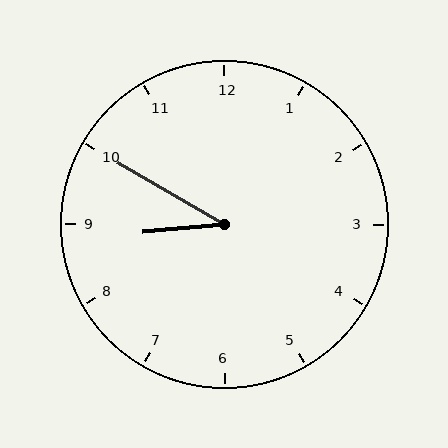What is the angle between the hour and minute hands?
Approximately 35 degrees.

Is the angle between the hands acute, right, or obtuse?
It is acute.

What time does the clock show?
8:50.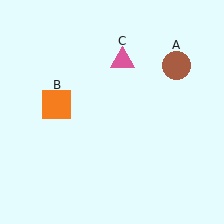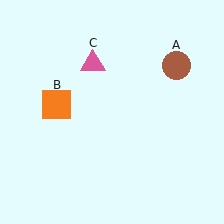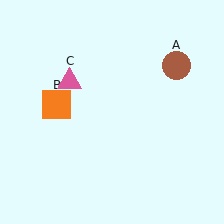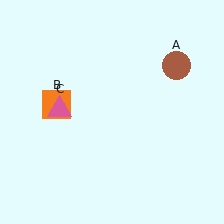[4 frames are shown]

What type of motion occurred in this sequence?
The pink triangle (object C) rotated counterclockwise around the center of the scene.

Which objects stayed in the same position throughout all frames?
Brown circle (object A) and orange square (object B) remained stationary.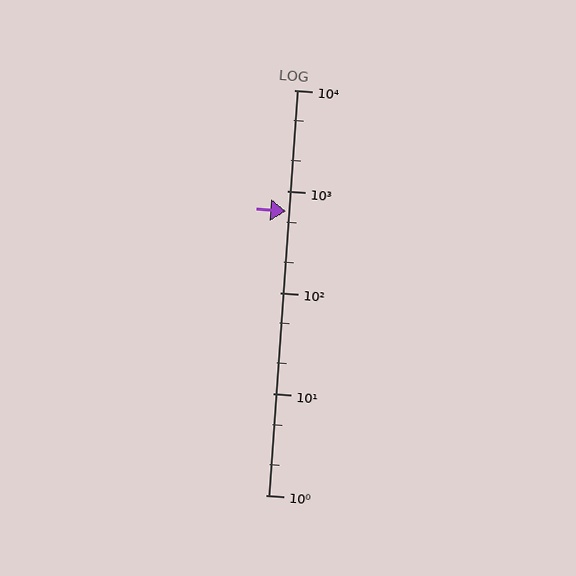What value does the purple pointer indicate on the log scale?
The pointer indicates approximately 630.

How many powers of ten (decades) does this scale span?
The scale spans 4 decades, from 1 to 10000.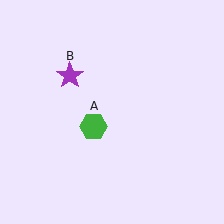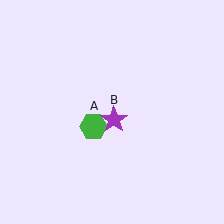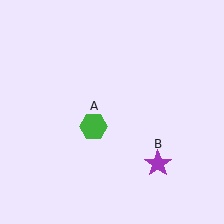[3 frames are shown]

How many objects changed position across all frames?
1 object changed position: purple star (object B).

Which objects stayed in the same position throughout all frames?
Green hexagon (object A) remained stationary.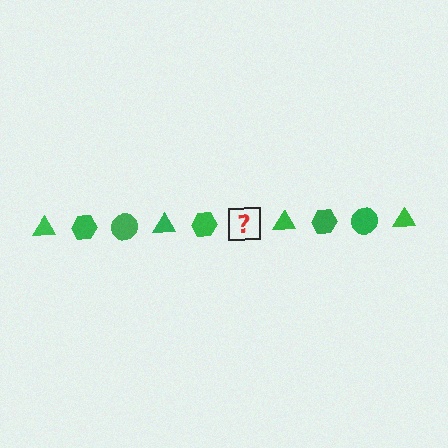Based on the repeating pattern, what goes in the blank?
The blank should be a green circle.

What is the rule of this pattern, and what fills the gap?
The rule is that the pattern cycles through triangle, hexagon, circle shapes in green. The gap should be filled with a green circle.